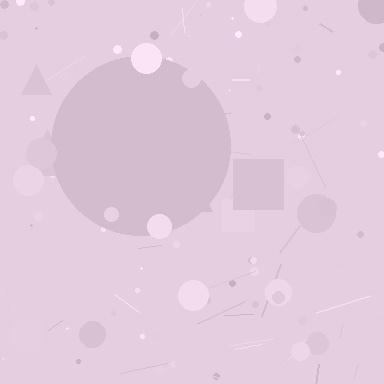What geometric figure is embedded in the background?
A circle is embedded in the background.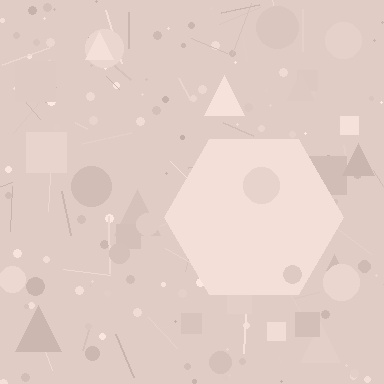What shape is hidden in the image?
A hexagon is hidden in the image.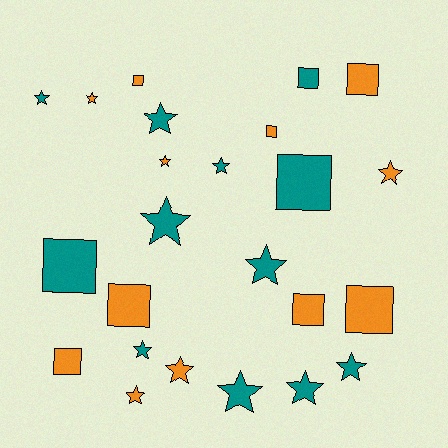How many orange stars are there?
There are 5 orange stars.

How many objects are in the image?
There are 24 objects.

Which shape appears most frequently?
Star, with 14 objects.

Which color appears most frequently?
Orange, with 12 objects.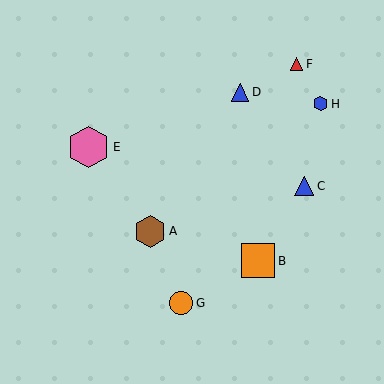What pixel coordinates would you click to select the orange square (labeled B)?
Click at (258, 261) to select the orange square B.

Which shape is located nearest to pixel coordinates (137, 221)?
The brown hexagon (labeled A) at (150, 231) is nearest to that location.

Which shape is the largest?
The pink hexagon (labeled E) is the largest.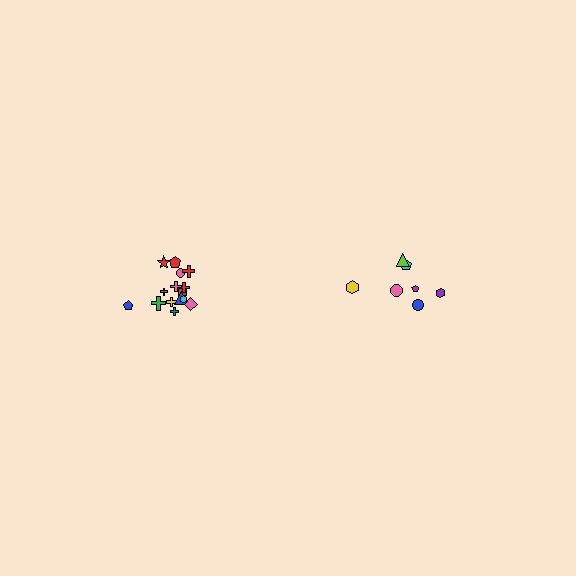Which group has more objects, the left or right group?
The left group.